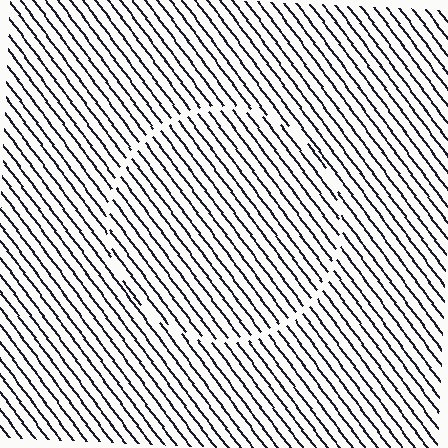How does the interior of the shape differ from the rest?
The interior of the shape contains the same grating, shifted by half a period — the contour is defined by the phase discontinuity where line-ends from the inner and outer gratings abut.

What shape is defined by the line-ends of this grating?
An illusory circle. The interior of the shape contains the same grating, shifted by half a period — the contour is defined by the phase discontinuity where line-ends from the inner and outer gratings abut.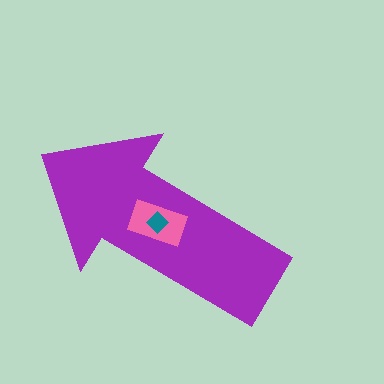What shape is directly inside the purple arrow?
The pink rectangle.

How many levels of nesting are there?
3.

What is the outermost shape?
The purple arrow.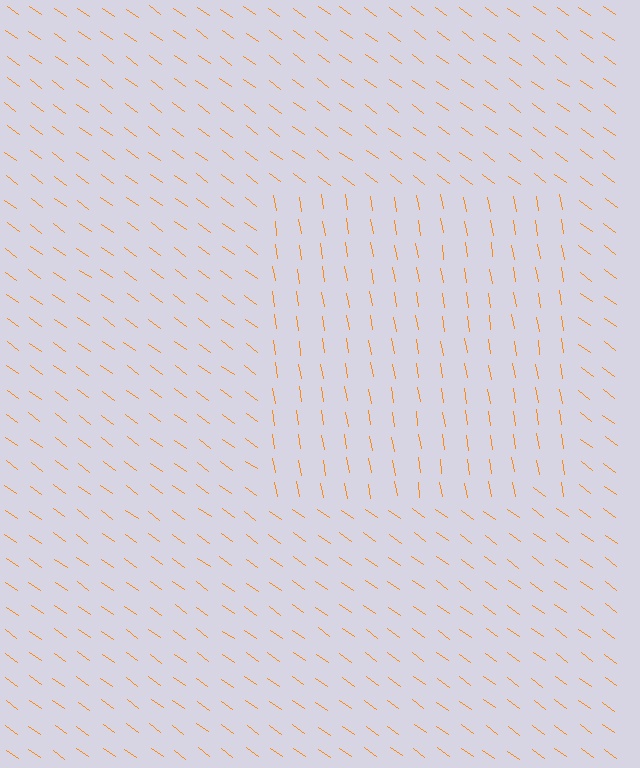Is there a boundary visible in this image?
Yes, there is a texture boundary formed by a change in line orientation.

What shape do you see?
I see a rectangle.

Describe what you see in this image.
The image is filled with small orange line segments. A rectangle region in the image has lines oriented differently from the surrounding lines, creating a visible texture boundary.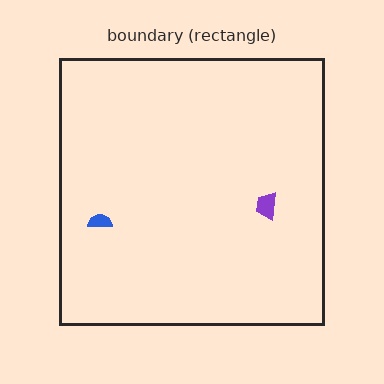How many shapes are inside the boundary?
2 inside, 0 outside.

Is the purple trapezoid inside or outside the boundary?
Inside.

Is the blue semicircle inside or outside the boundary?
Inside.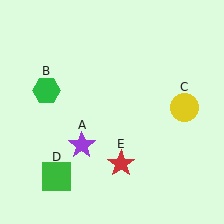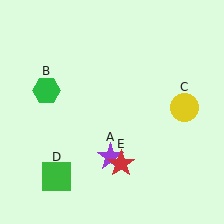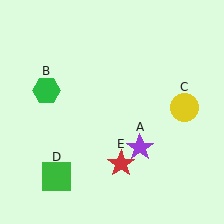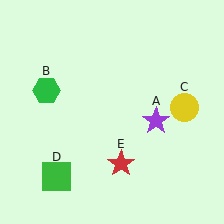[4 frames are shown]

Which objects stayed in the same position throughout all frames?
Green hexagon (object B) and yellow circle (object C) and green square (object D) and red star (object E) remained stationary.